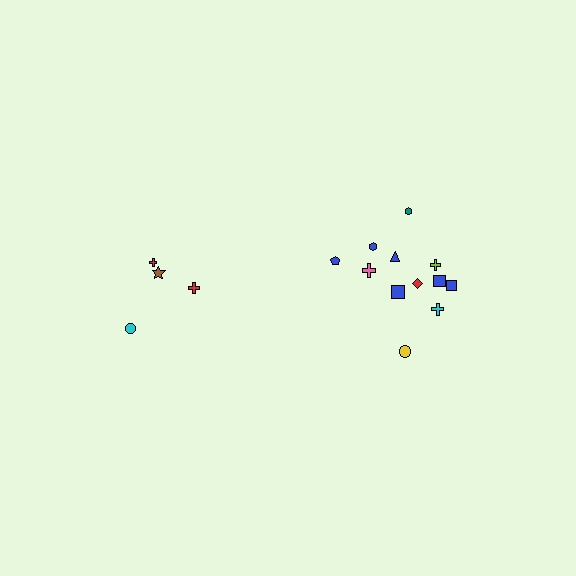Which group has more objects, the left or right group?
The right group.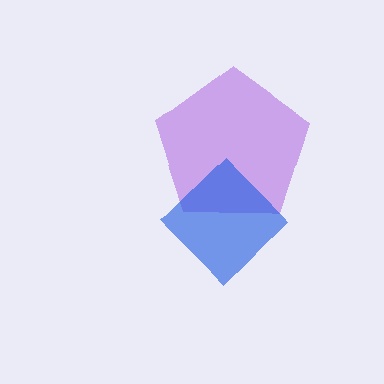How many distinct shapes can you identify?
There are 2 distinct shapes: a purple pentagon, a blue diamond.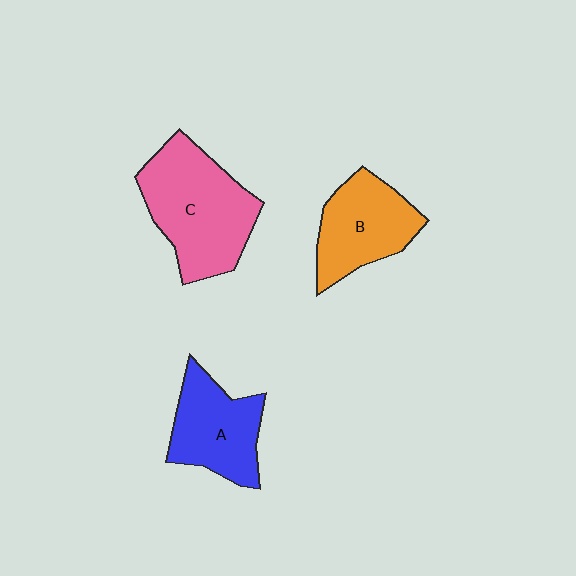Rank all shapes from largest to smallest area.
From largest to smallest: C (pink), B (orange), A (blue).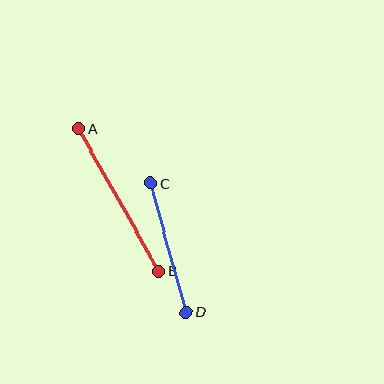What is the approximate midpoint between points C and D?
The midpoint is at approximately (169, 248) pixels.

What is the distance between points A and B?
The distance is approximately 163 pixels.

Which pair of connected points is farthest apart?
Points A and B are farthest apart.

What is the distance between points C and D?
The distance is approximately 134 pixels.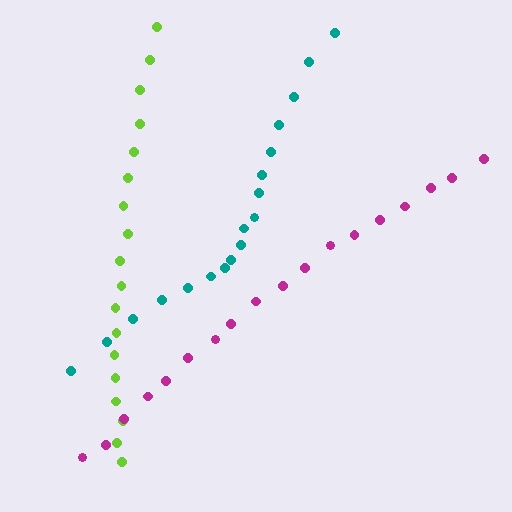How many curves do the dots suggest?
There are 3 distinct paths.